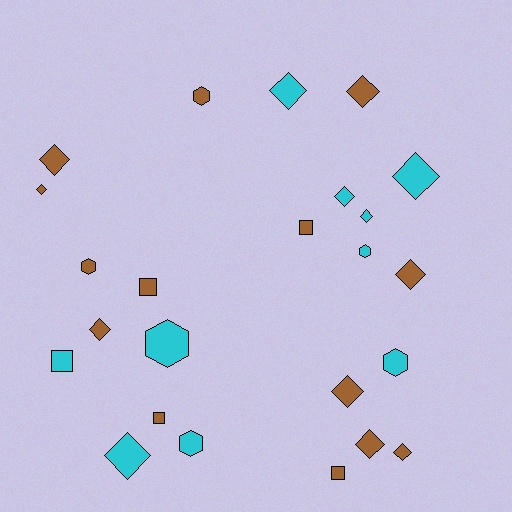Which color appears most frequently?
Brown, with 14 objects.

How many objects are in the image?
There are 24 objects.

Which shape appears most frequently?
Diamond, with 13 objects.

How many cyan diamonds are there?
There are 5 cyan diamonds.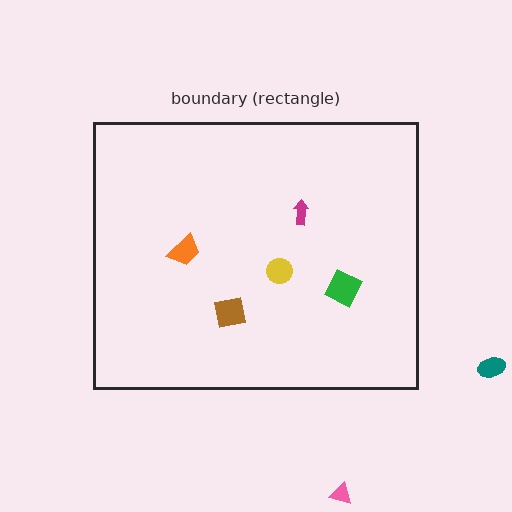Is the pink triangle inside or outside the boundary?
Outside.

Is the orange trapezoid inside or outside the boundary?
Inside.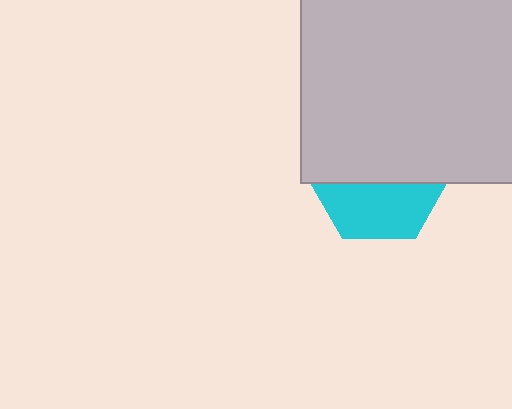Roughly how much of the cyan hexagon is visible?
A small part of it is visible (roughly 42%).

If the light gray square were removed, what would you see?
You would see the complete cyan hexagon.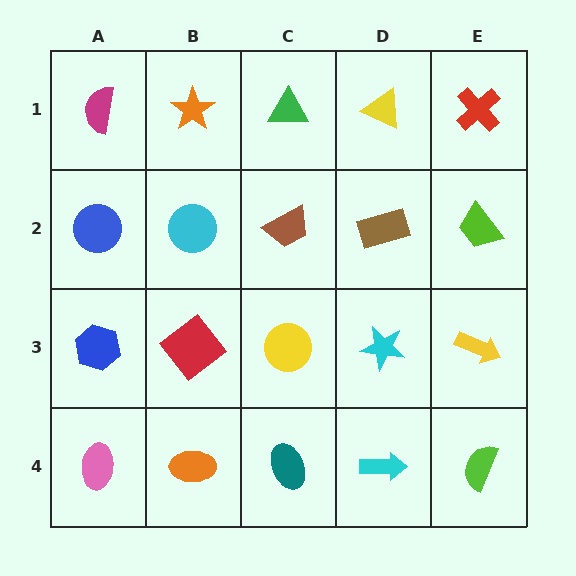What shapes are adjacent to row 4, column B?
A red diamond (row 3, column B), a pink ellipse (row 4, column A), a teal ellipse (row 4, column C).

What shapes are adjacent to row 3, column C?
A brown trapezoid (row 2, column C), a teal ellipse (row 4, column C), a red diamond (row 3, column B), a cyan star (row 3, column D).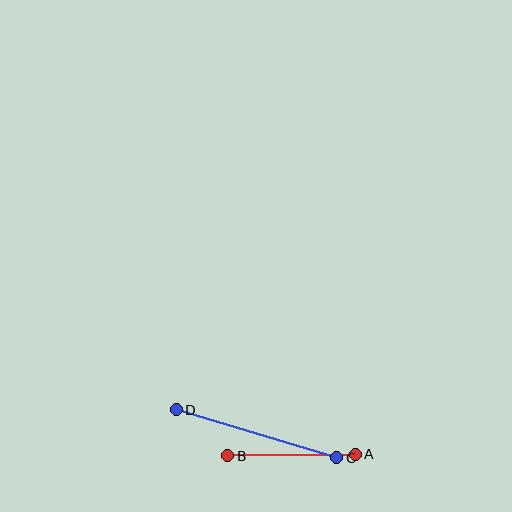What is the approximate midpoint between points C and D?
The midpoint is at approximately (256, 434) pixels.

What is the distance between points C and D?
The distance is approximately 167 pixels.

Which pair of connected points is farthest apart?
Points C and D are farthest apart.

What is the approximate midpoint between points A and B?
The midpoint is at approximately (292, 455) pixels.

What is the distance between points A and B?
The distance is approximately 128 pixels.